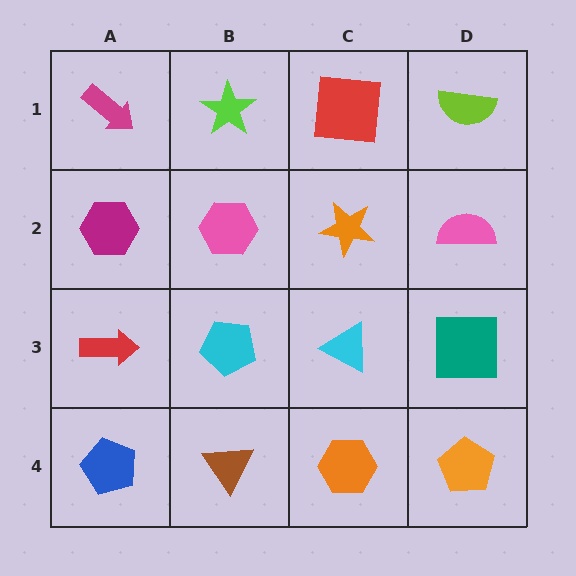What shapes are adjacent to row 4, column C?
A cyan triangle (row 3, column C), a brown triangle (row 4, column B), an orange pentagon (row 4, column D).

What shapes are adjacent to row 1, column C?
An orange star (row 2, column C), a lime star (row 1, column B), a lime semicircle (row 1, column D).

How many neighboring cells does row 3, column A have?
3.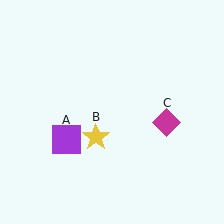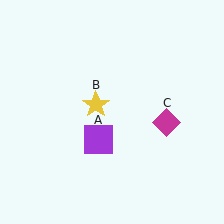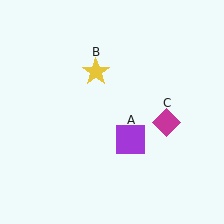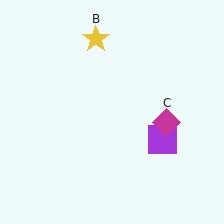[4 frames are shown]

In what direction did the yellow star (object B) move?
The yellow star (object B) moved up.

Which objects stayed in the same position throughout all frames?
Magenta diamond (object C) remained stationary.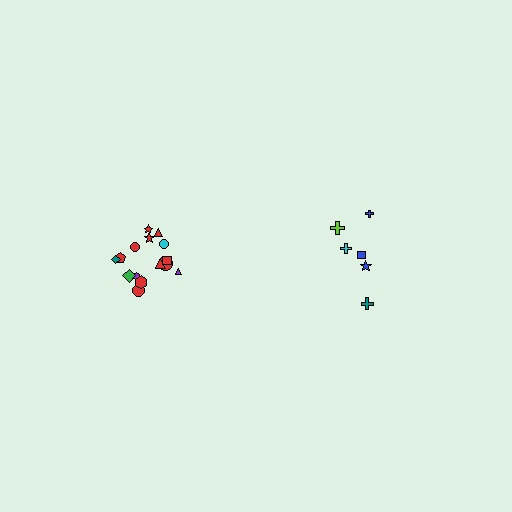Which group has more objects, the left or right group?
The left group.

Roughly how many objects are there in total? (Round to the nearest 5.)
Roughly 20 objects in total.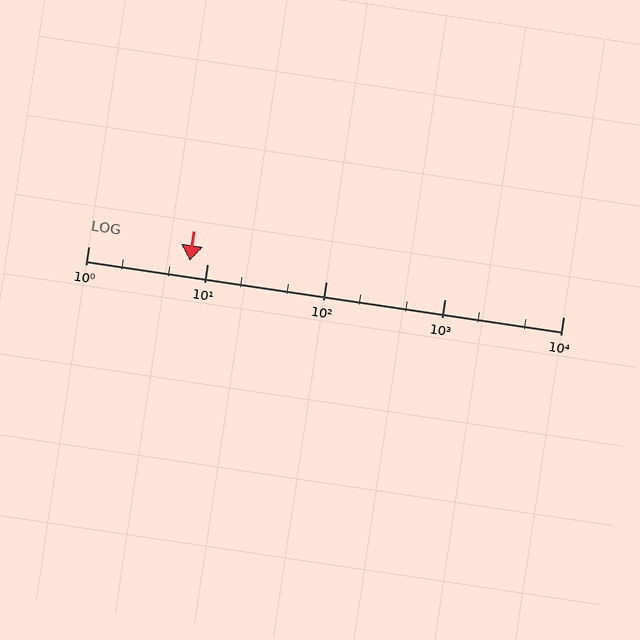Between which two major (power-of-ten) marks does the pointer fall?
The pointer is between 1 and 10.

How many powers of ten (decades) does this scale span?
The scale spans 4 decades, from 1 to 10000.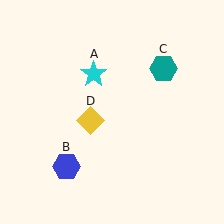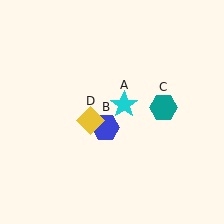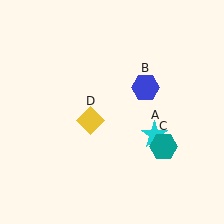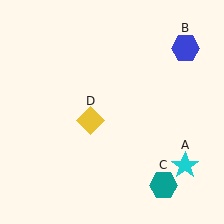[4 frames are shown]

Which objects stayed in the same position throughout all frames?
Yellow diamond (object D) remained stationary.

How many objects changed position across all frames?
3 objects changed position: cyan star (object A), blue hexagon (object B), teal hexagon (object C).